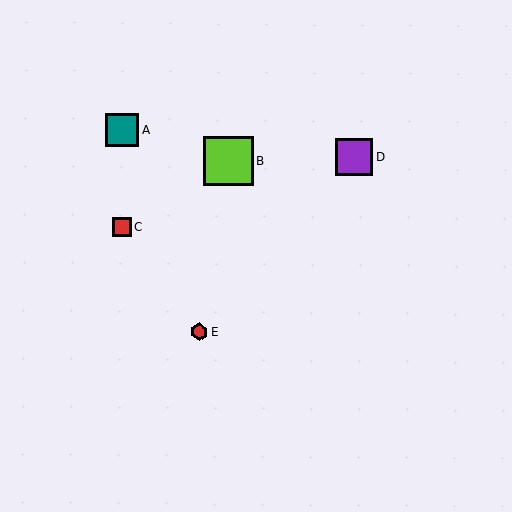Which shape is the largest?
The lime square (labeled B) is the largest.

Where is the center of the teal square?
The center of the teal square is at (122, 130).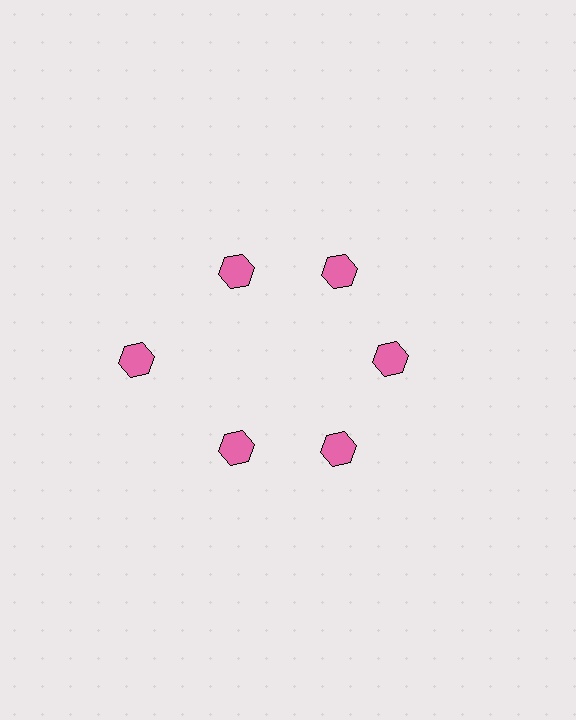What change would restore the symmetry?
The symmetry would be restored by moving it inward, back onto the ring so that all 6 hexagons sit at equal angles and equal distance from the center.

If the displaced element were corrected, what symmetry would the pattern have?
It would have 6-fold rotational symmetry — the pattern would map onto itself every 60 degrees.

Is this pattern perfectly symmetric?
No. The 6 pink hexagons are arranged in a ring, but one element near the 9 o'clock position is pushed outward from the center, breaking the 6-fold rotational symmetry.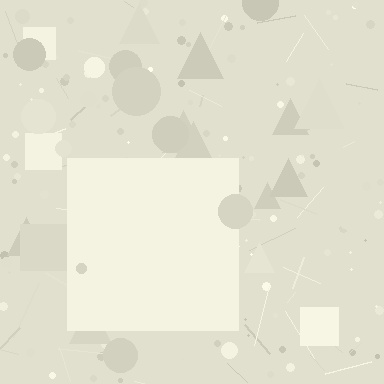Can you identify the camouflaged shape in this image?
The camouflaged shape is a square.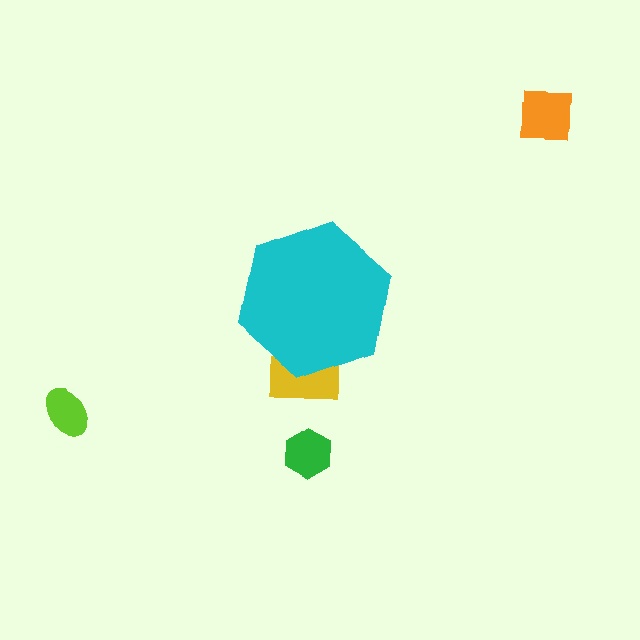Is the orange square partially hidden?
No, the orange square is fully visible.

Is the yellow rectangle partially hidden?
Yes, the yellow rectangle is partially hidden behind the cyan hexagon.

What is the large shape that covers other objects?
A cyan hexagon.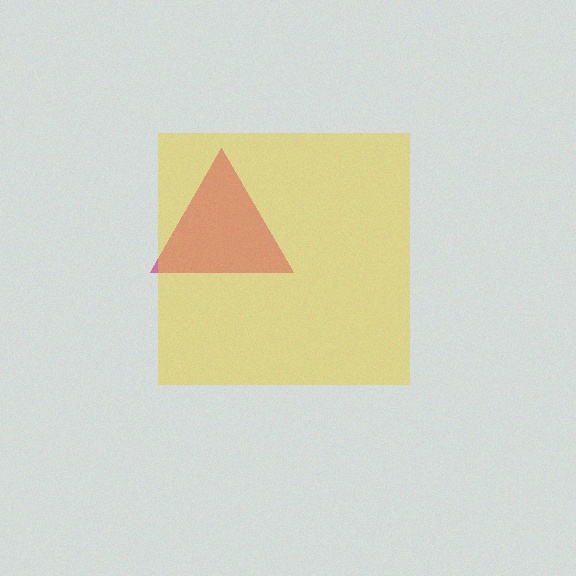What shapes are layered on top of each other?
The layered shapes are: a magenta triangle, a yellow square.